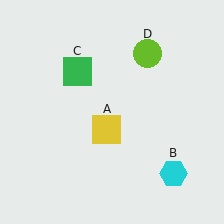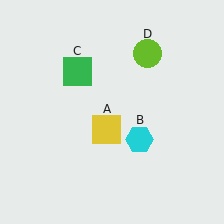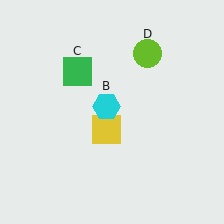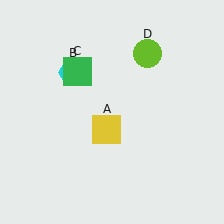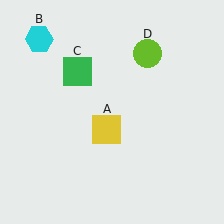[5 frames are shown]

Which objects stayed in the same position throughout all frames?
Yellow square (object A) and green square (object C) and lime circle (object D) remained stationary.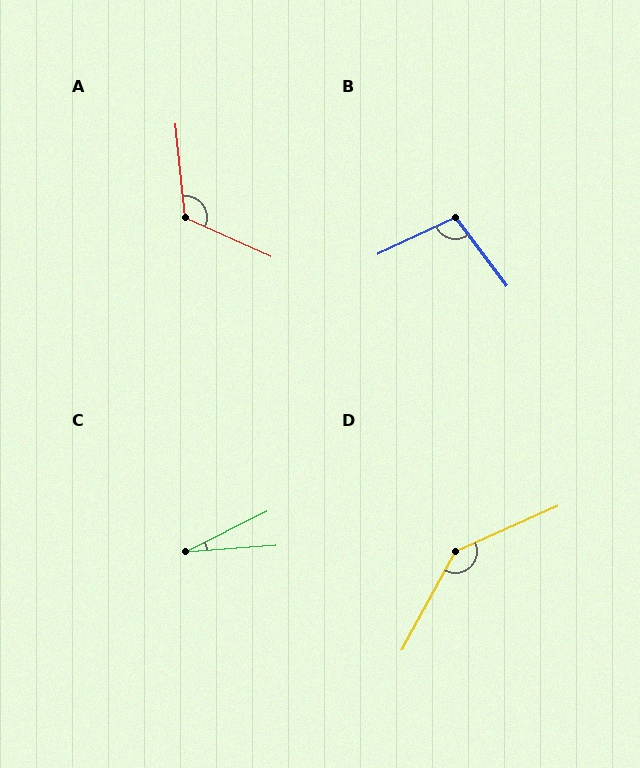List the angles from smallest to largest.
C (22°), B (102°), A (120°), D (142°).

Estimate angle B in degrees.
Approximately 102 degrees.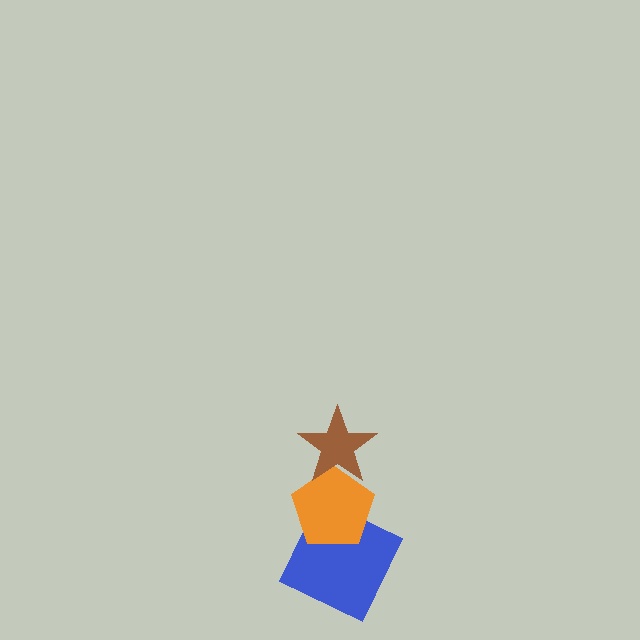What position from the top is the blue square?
The blue square is 3rd from the top.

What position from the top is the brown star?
The brown star is 1st from the top.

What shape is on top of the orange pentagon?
The brown star is on top of the orange pentagon.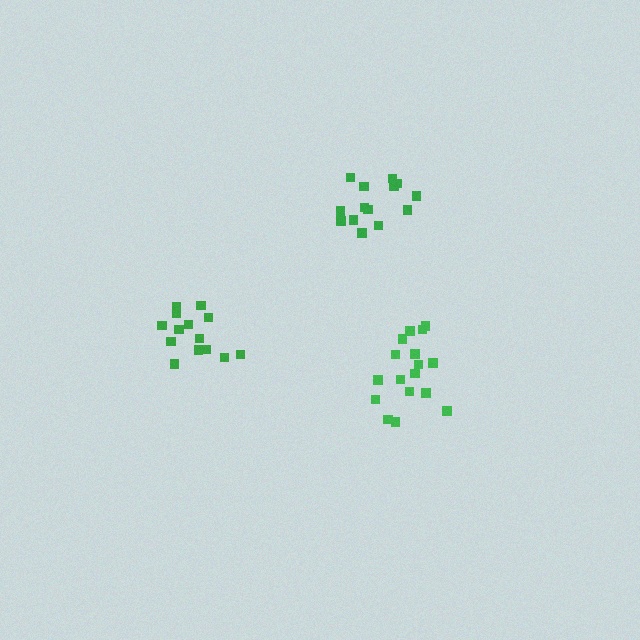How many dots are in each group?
Group 1: 17 dots, Group 2: 14 dots, Group 3: 14 dots (45 total).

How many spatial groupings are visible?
There are 3 spatial groupings.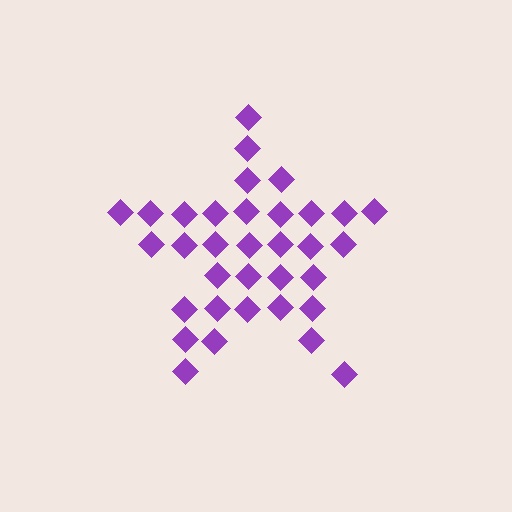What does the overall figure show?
The overall figure shows a star.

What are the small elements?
The small elements are diamonds.